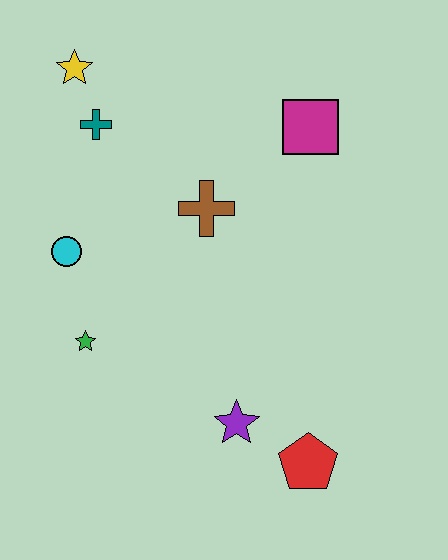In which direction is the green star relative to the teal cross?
The green star is below the teal cross.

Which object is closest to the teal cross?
The yellow star is closest to the teal cross.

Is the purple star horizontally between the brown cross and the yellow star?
No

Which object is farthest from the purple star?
The yellow star is farthest from the purple star.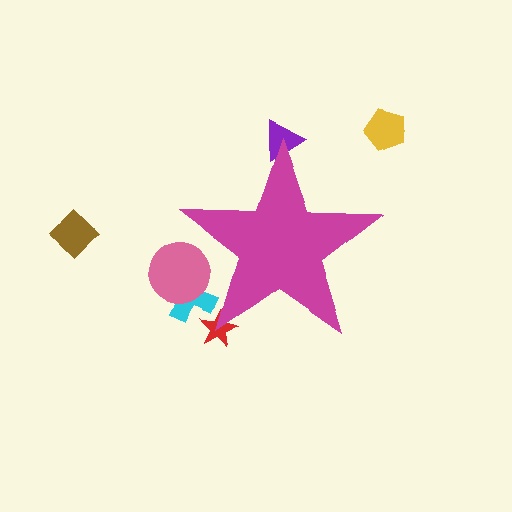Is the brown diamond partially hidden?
No, the brown diamond is fully visible.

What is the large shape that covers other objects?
A magenta star.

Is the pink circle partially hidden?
Yes, the pink circle is partially hidden behind the magenta star.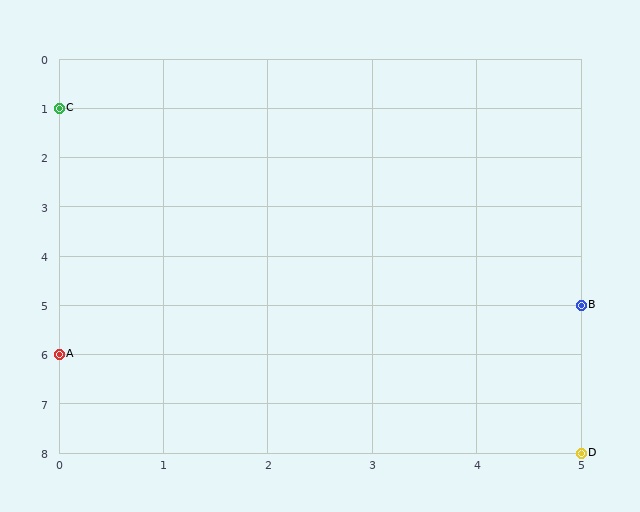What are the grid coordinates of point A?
Point A is at grid coordinates (0, 6).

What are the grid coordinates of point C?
Point C is at grid coordinates (0, 1).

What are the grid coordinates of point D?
Point D is at grid coordinates (5, 8).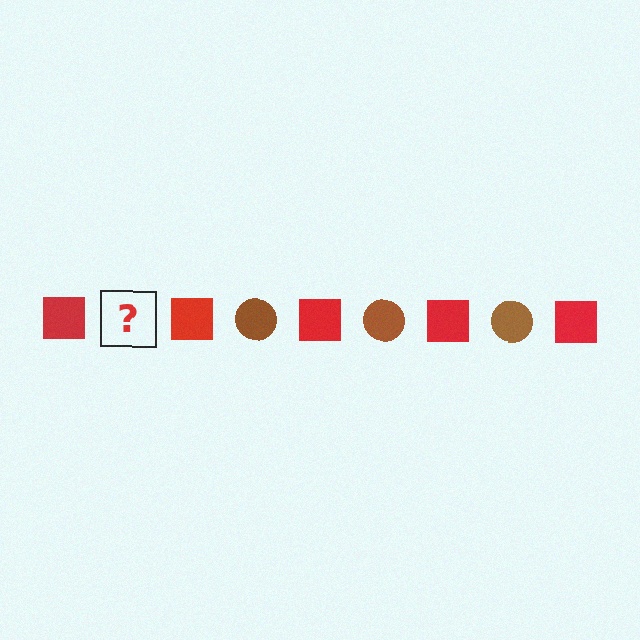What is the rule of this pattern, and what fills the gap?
The rule is that the pattern alternates between red square and brown circle. The gap should be filled with a brown circle.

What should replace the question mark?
The question mark should be replaced with a brown circle.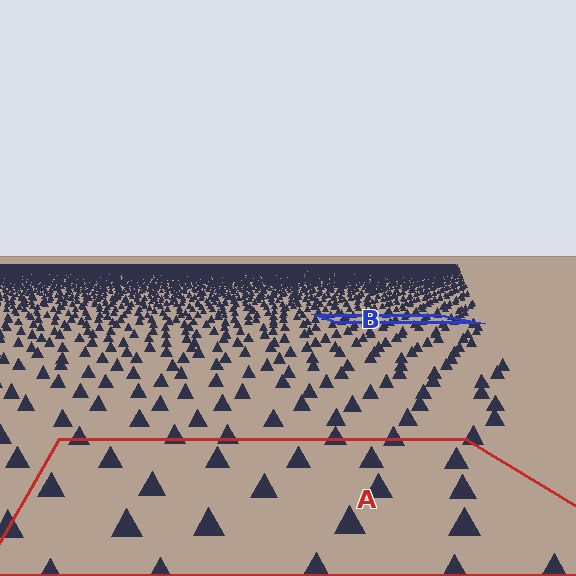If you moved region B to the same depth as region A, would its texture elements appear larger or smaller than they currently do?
They would appear larger. At a closer depth, the same texture elements are projected at a bigger on-screen size.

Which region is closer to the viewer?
Region A is closer. The texture elements there are larger and more spread out.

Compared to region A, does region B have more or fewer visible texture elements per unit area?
Region B has more texture elements per unit area — they are packed more densely because it is farther away.